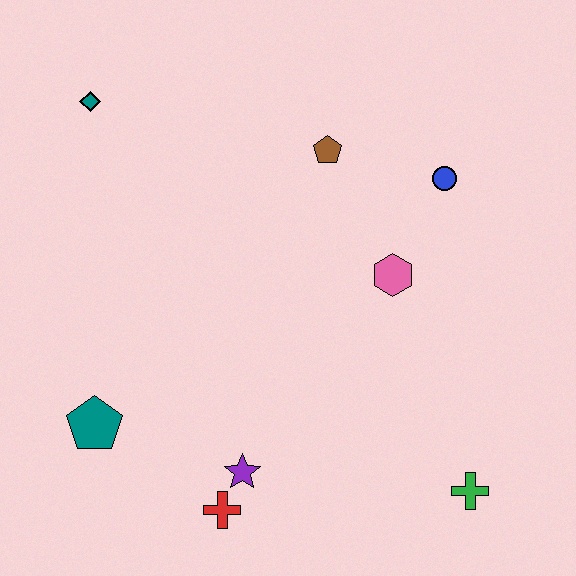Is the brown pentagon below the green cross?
No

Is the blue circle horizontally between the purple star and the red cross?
No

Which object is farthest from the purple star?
The teal diamond is farthest from the purple star.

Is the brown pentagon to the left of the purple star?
No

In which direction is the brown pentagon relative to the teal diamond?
The brown pentagon is to the right of the teal diamond.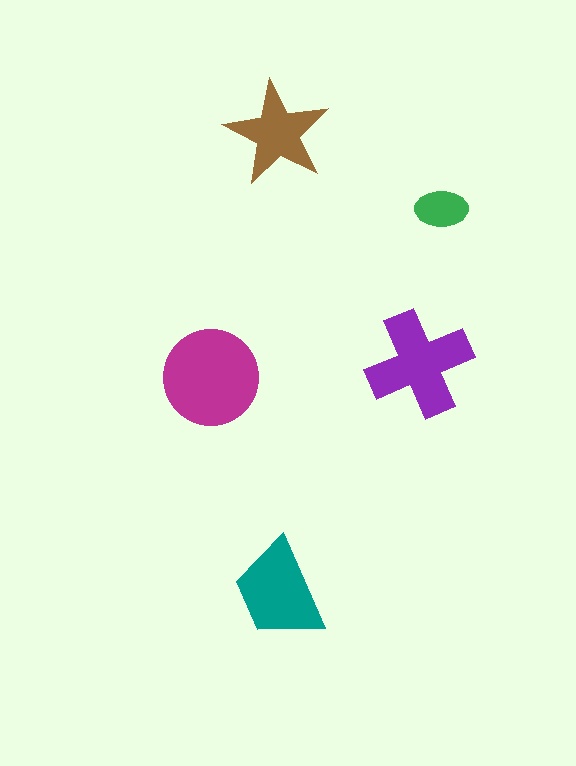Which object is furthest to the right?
The green ellipse is rightmost.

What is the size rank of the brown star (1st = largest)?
4th.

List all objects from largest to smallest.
The magenta circle, the purple cross, the teal trapezoid, the brown star, the green ellipse.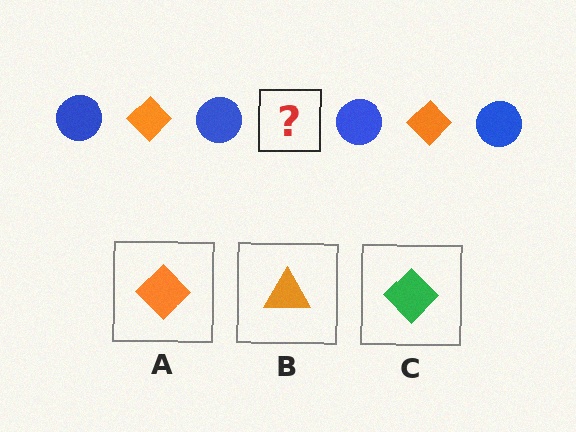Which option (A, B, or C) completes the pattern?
A.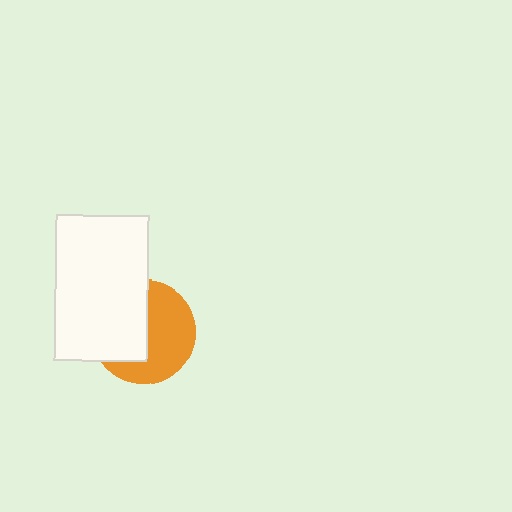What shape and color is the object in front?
The object in front is a white rectangle.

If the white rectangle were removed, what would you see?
You would see the complete orange circle.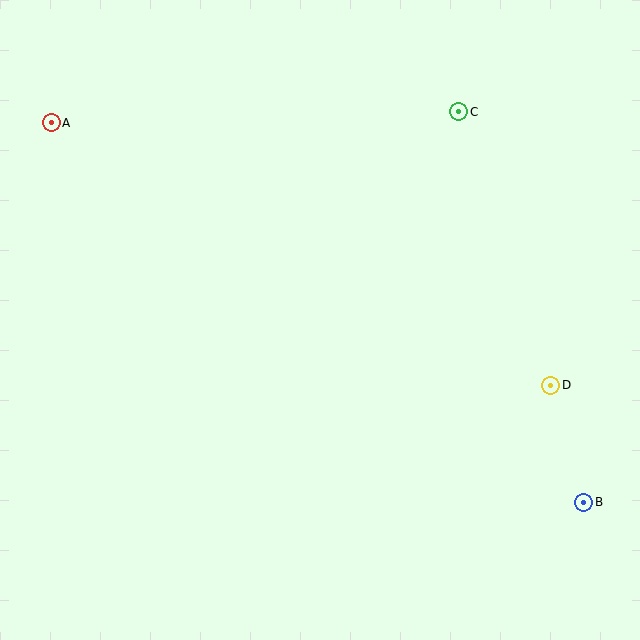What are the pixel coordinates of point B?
Point B is at (584, 502).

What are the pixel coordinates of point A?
Point A is at (51, 123).